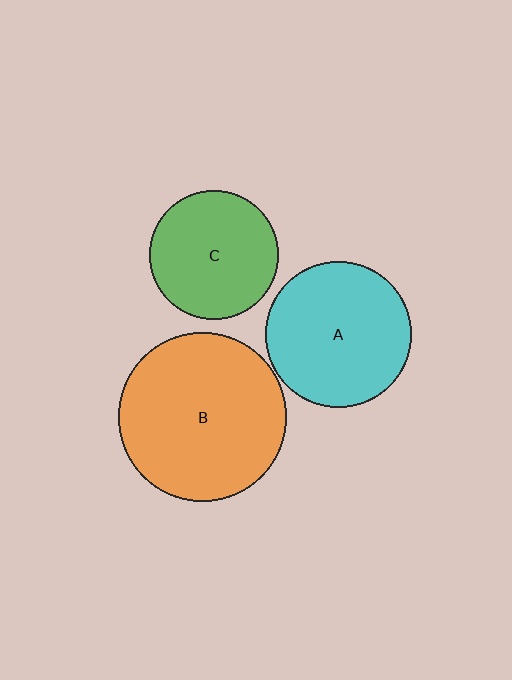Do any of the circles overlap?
No, none of the circles overlap.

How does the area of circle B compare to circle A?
Approximately 1.3 times.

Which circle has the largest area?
Circle B (orange).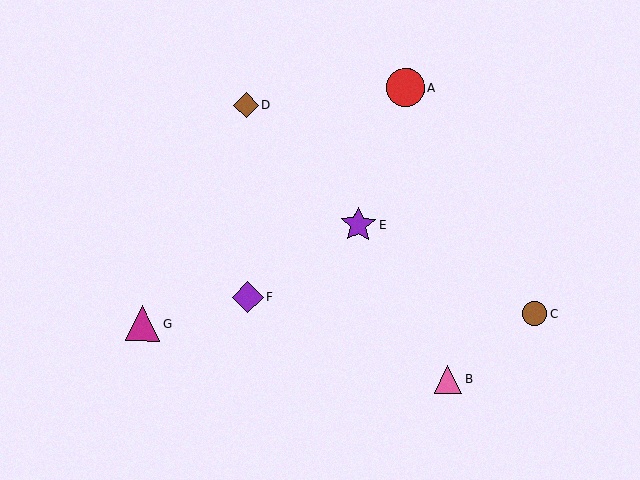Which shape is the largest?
The red circle (labeled A) is the largest.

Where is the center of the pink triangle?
The center of the pink triangle is at (448, 379).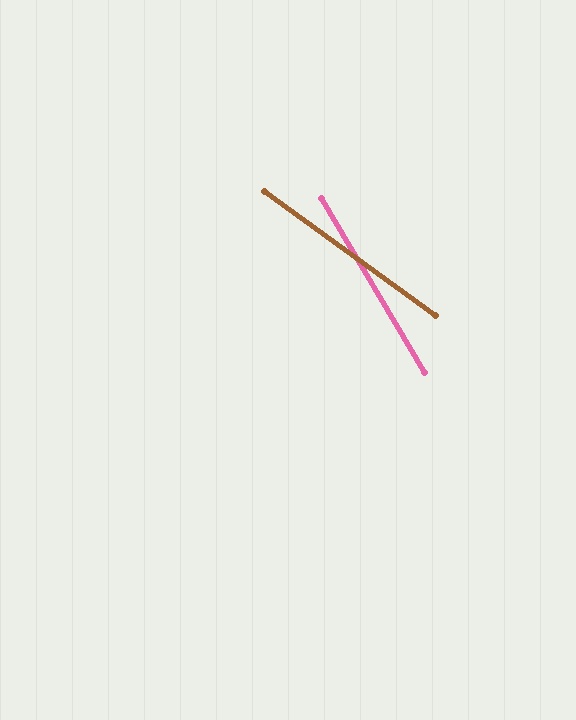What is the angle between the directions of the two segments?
Approximately 23 degrees.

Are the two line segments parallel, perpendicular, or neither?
Neither parallel nor perpendicular — they differ by about 23°.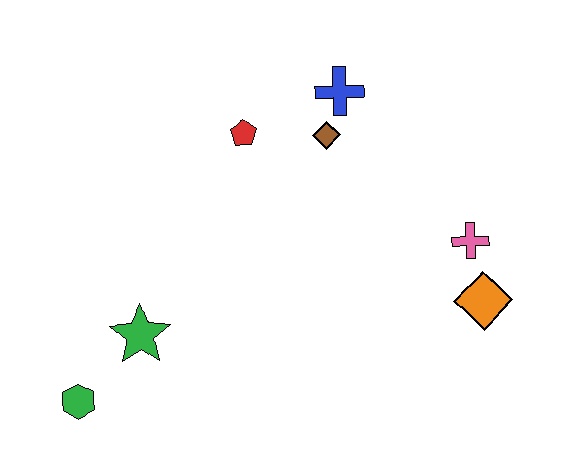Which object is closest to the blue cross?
The brown diamond is closest to the blue cross.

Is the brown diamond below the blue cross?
Yes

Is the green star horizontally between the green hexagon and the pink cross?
Yes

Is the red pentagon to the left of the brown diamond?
Yes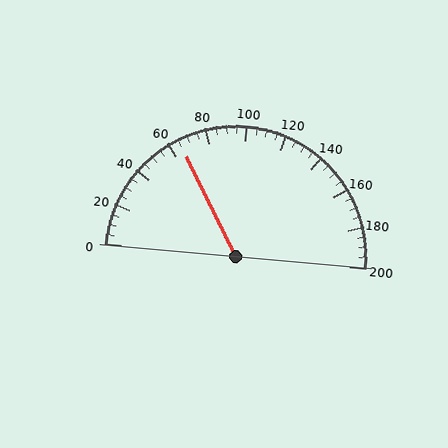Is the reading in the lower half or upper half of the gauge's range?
The reading is in the lower half of the range (0 to 200).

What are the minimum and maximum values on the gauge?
The gauge ranges from 0 to 200.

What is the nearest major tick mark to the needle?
The nearest major tick mark is 60.